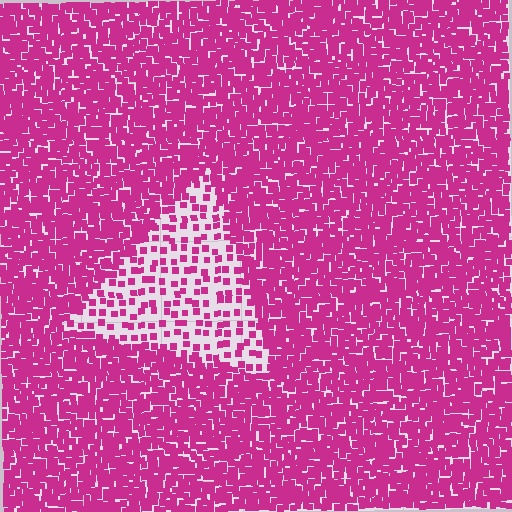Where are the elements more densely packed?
The elements are more densely packed outside the triangle boundary.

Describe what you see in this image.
The image contains small magenta elements arranged at two different densities. A triangle-shaped region is visible where the elements are less densely packed than the surrounding area.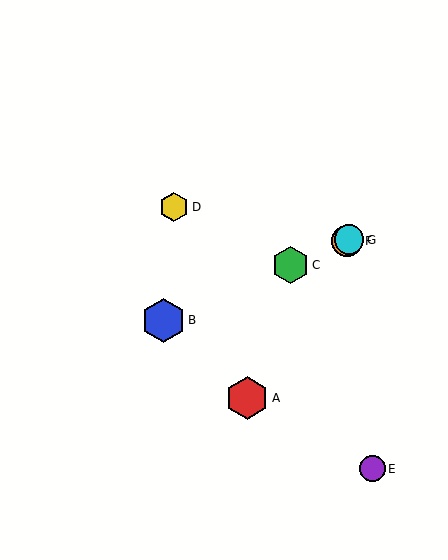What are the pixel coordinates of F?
Object F is at (347, 241).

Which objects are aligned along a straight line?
Objects B, C, F, G are aligned along a straight line.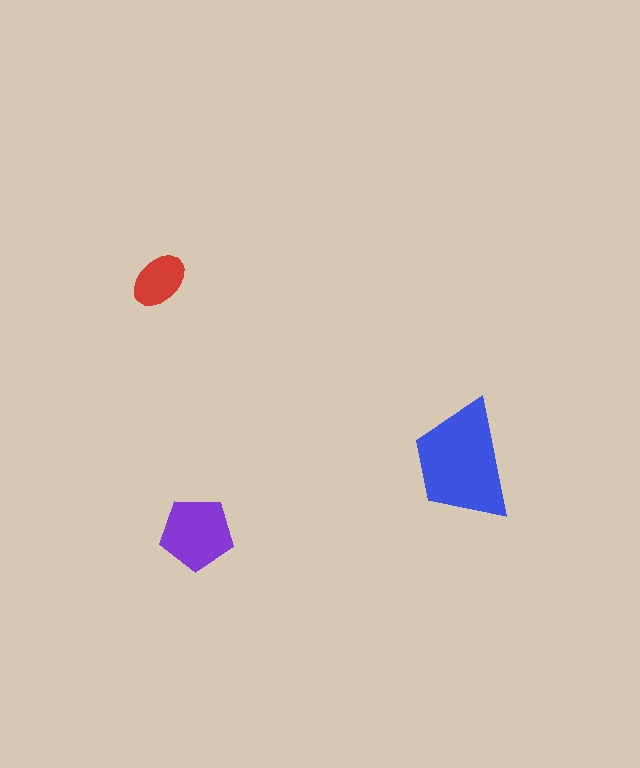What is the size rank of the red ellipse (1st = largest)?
3rd.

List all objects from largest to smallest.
The blue trapezoid, the purple pentagon, the red ellipse.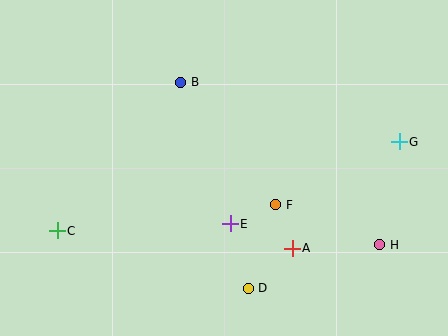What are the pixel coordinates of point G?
Point G is at (399, 142).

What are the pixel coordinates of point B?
Point B is at (181, 82).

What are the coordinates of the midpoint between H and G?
The midpoint between H and G is at (389, 193).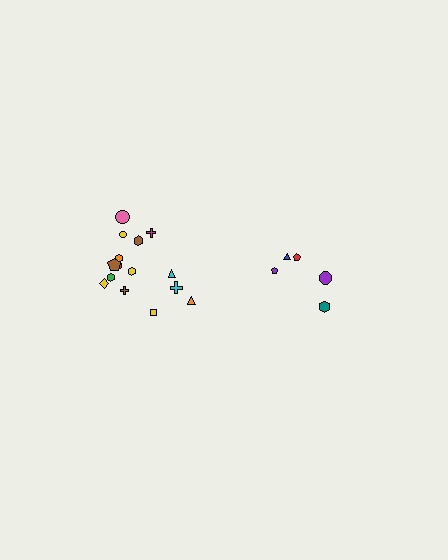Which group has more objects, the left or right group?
The left group.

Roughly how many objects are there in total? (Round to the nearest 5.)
Roughly 20 objects in total.